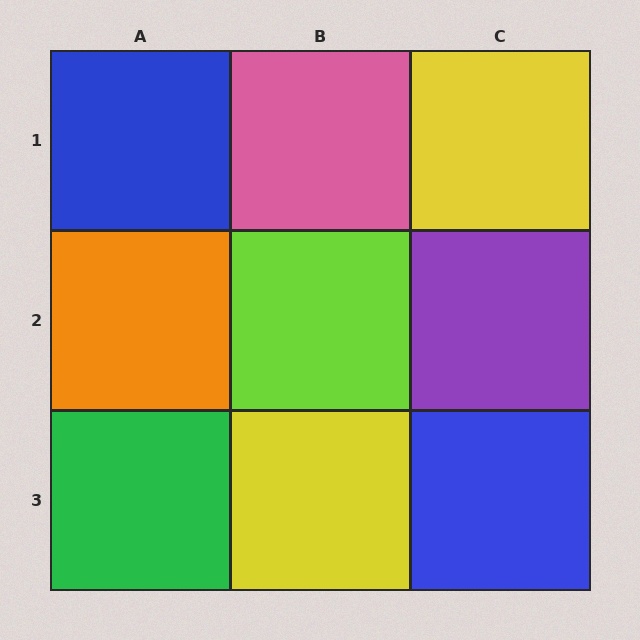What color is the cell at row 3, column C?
Blue.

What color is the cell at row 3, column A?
Green.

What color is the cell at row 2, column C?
Purple.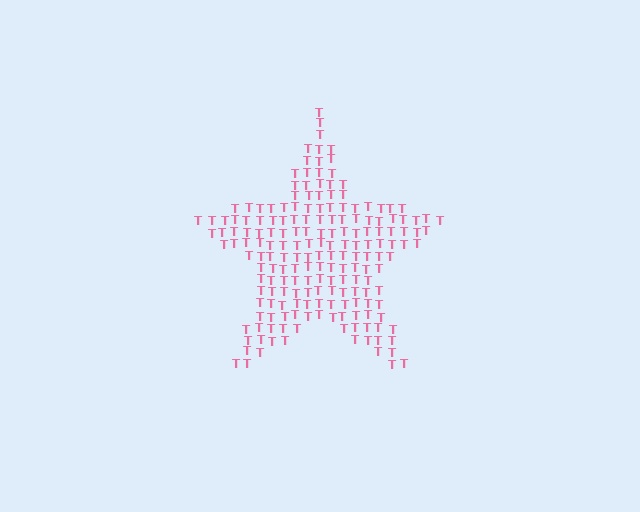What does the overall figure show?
The overall figure shows a star.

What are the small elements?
The small elements are letter T's.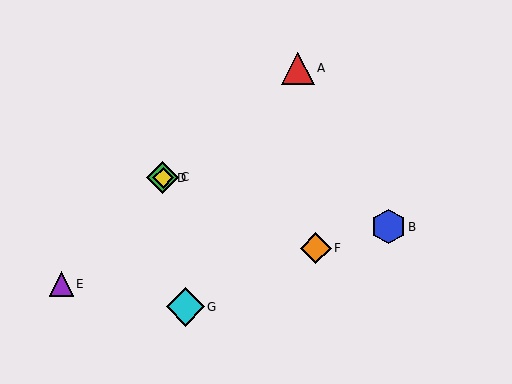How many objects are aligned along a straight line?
3 objects (C, D, F) are aligned along a straight line.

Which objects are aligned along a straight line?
Objects C, D, F are aligned along a straight line.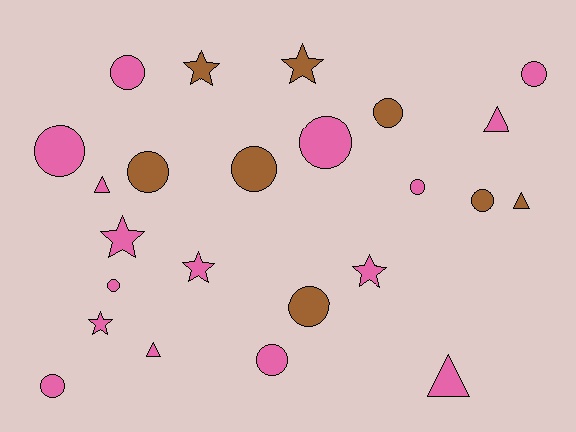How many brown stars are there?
There are 2 brown stars.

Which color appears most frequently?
Pink, with 16 objects.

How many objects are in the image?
There are 24 objects.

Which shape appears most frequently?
Circle, with 13 objects.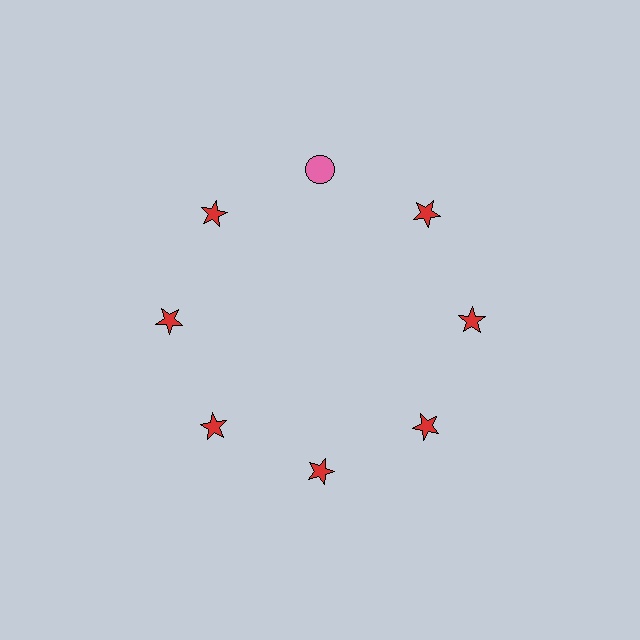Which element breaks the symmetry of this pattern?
The pink circle at roughly the 12 o'clock position breaks the symmetry. All other shapes are red stars.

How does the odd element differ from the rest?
It differs in both color (pink instead of red) and shape (circle instead of star).